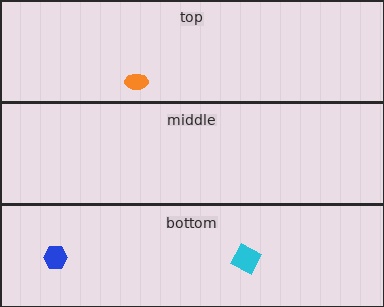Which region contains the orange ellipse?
The top region.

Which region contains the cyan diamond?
The bottom region.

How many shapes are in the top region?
1.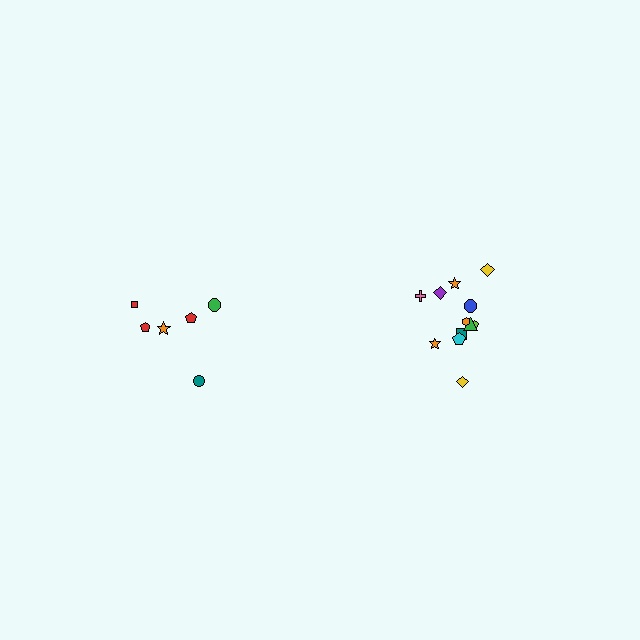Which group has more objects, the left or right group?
The right group.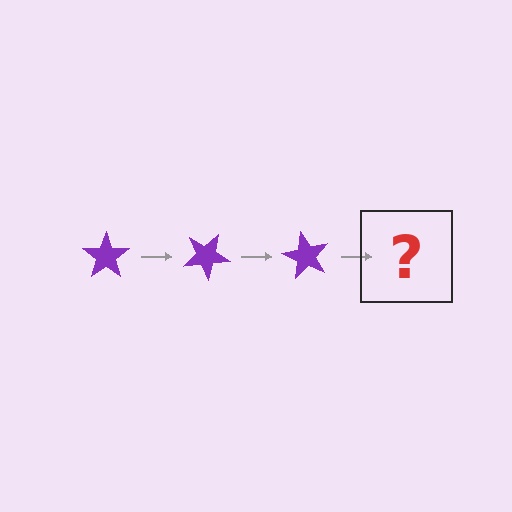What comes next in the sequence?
The next element should be a purple star rotated 90 degrees.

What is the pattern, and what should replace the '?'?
The pattern is that the star rotates 30 degrees each step. The '?' should be a purple star rotated 90 degrees.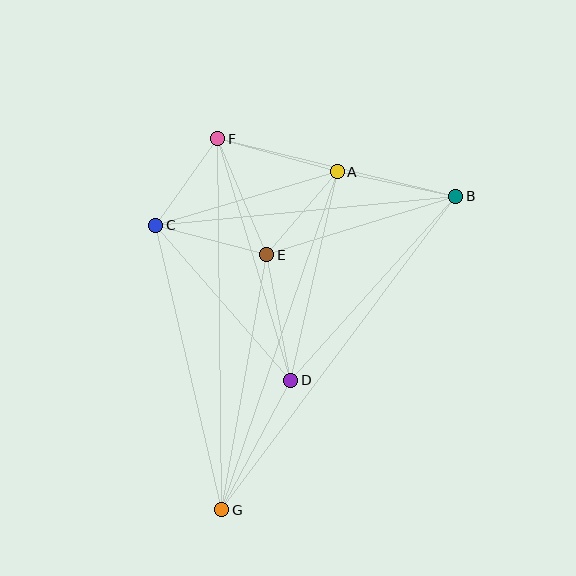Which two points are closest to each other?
Points C and F are closest to each other.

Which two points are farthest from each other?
Points B and G are farthest from each other.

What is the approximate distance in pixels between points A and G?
The distance between A and G is approximately 357 pixels.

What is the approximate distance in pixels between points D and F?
The distance between D and F is approximately 252 pixels.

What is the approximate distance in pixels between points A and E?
The distance between A and E is approximately 109 pixels.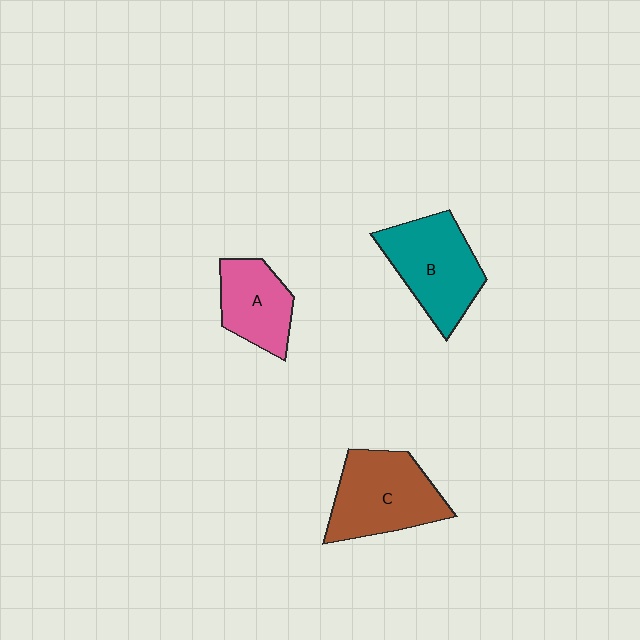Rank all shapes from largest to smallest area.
From largest to smallest: C (brown), B (teal), A (pink).